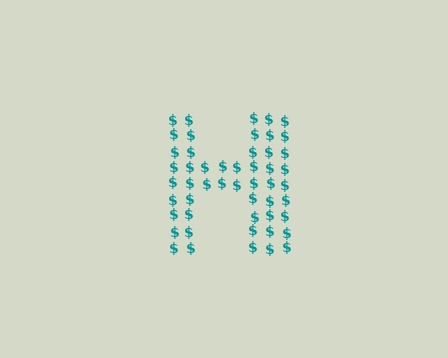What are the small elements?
The small elements are dollar signs.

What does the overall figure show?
The overall figure shows the letter H.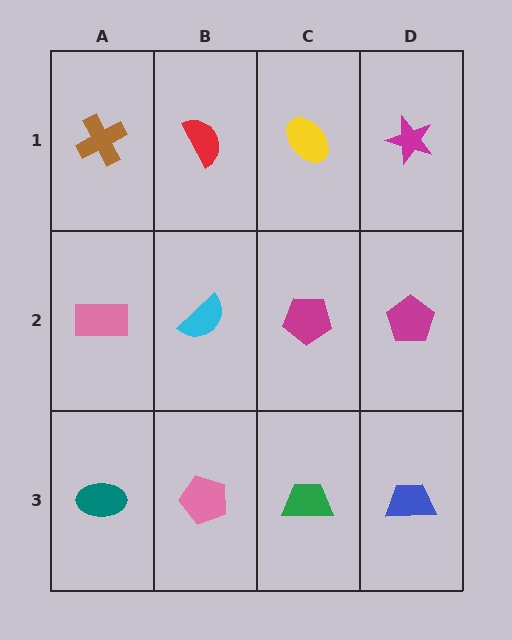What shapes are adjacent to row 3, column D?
A magenta pentagon (row 2, column D), a green trapezoid (row 3, column C).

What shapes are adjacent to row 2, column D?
A magenta star (row 1, column D), a blue trapezoid (row 3, column D), a magenta pentagon (row 2, column C).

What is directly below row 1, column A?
A pink rectangle.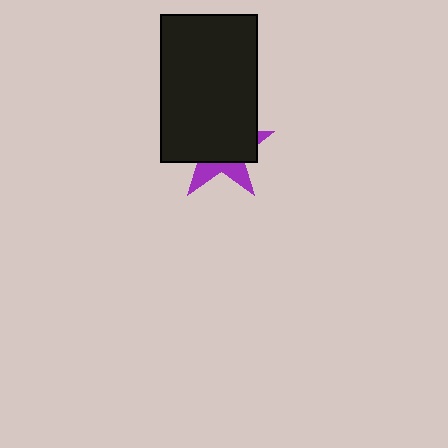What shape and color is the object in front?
The object in front is a black rectangle.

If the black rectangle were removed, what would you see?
You would see the complete purple star.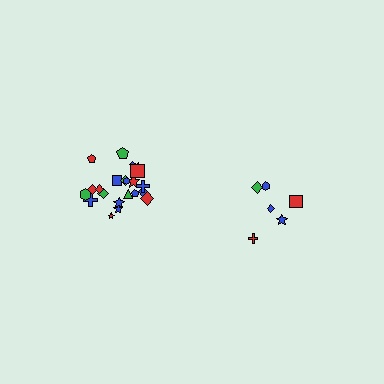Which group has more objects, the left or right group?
The left group.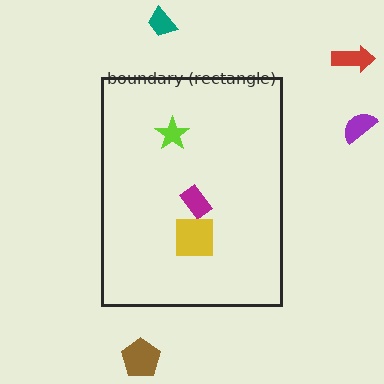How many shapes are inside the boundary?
3 inside, 4 outside.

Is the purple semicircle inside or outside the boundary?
Outside.